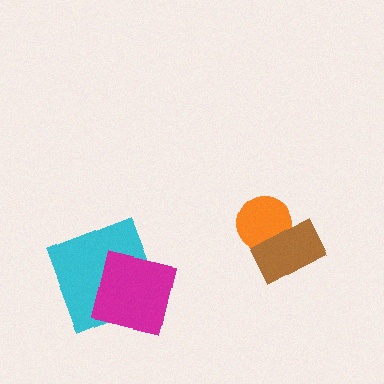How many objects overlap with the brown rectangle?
1 object overlaps with the brown rectangle.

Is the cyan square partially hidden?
Yes, it is partially covered by another shape.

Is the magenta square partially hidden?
No, no other shape covers it.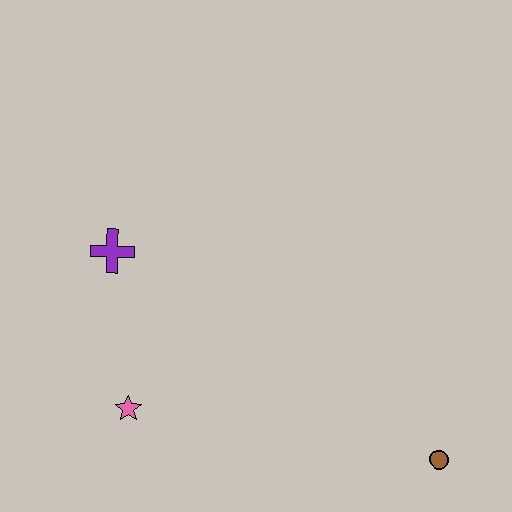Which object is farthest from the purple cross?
The brown circle is farthest from the purple cross.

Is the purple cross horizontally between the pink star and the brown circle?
No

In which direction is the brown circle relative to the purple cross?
The brown circle is to the right of the purple cross.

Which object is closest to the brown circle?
The pink star is closest to the brown circle.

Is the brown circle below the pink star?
Yes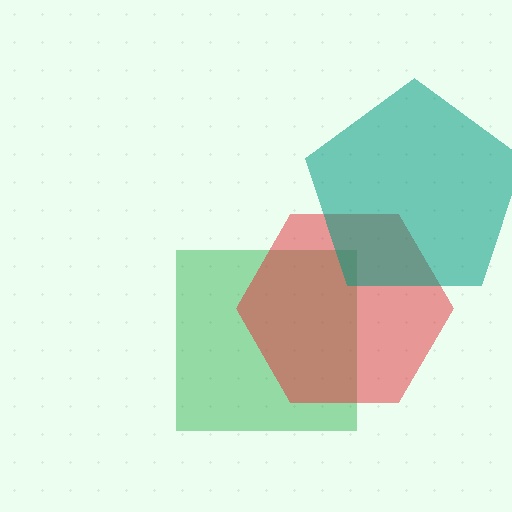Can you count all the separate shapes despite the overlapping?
Yes, there are 3 separate shapes.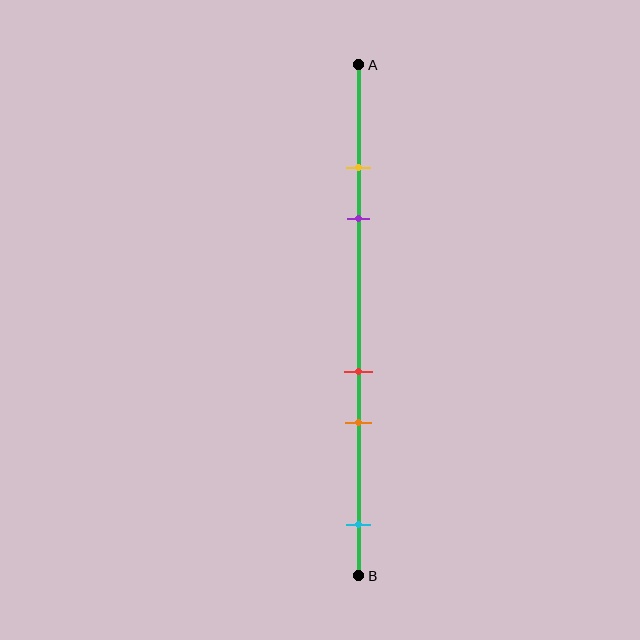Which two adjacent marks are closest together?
The yellow and purple marks are the closest adjacent pair.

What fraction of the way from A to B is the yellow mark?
The yellow mark is approximately 20% (0.2) of the way from A to B.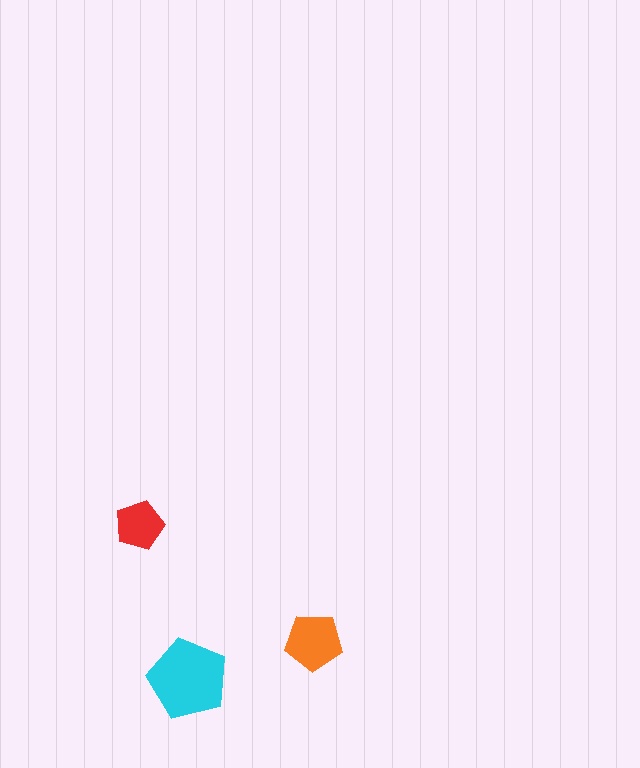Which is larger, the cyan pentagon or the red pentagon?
The cyan one.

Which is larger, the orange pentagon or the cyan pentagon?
The cyan one.